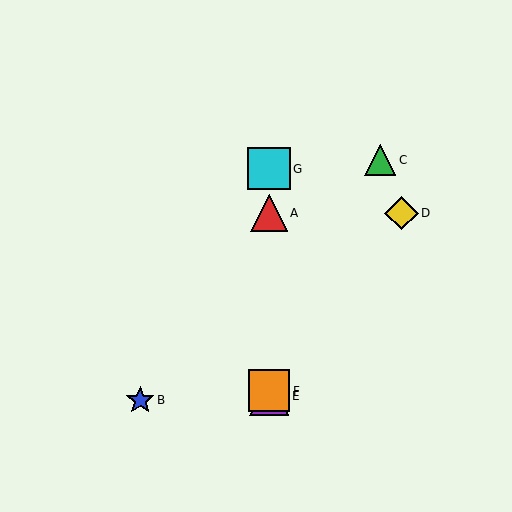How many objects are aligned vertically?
4 objects (A, E, F, G) are aligned vertically.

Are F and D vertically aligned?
No, F is at x≈269 and D is at x≈402.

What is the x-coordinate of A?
Object A is at x≈269.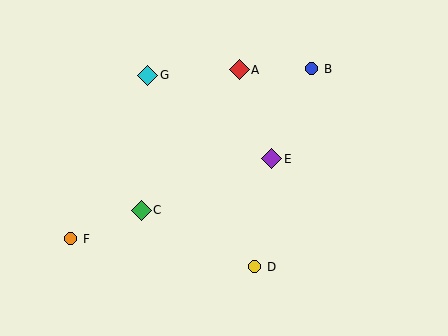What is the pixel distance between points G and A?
The distance between G and A is 91 pixels.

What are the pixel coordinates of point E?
Point E is at (272, 159).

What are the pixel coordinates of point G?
Point G is at (148, 75).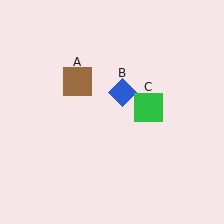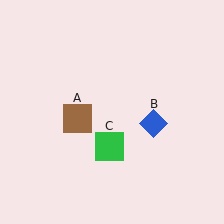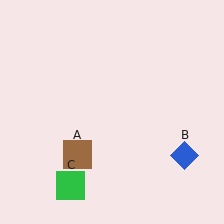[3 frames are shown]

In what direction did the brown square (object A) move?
The brown square (object A) moved down.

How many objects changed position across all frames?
3 objects changed position: brown square (object A), blue diamond (object B), green square (object C).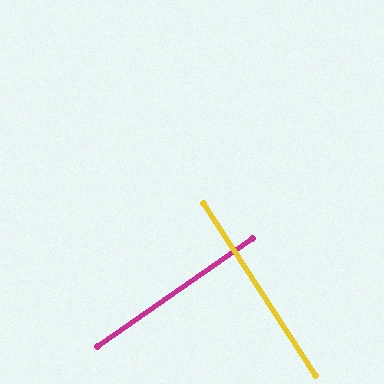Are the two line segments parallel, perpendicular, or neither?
Perpendicular — they meet at approximately 88°.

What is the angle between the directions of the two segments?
Approximately 88 degrees.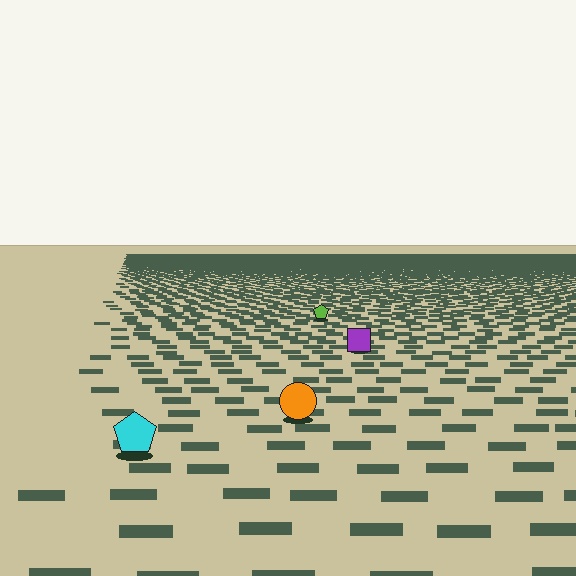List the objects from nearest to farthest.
From nearest to farthest: the cyan pentagon, the orange circle, the purple square, the lime pentagon.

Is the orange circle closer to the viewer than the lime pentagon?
Yes. The orange circle is closer — you can tell from the texture gradient: the ground texture is coarser near it.